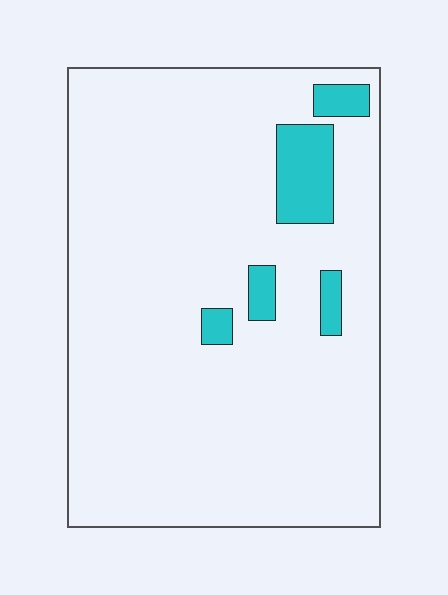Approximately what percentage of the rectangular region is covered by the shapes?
Approximately 10%.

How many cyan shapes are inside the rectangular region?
5.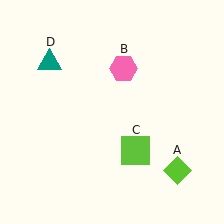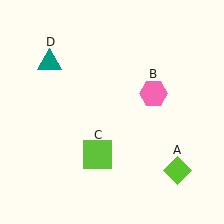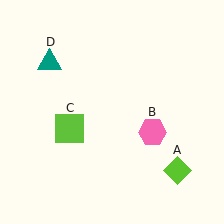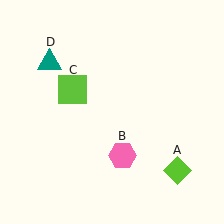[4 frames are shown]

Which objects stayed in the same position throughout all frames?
Lime diamond (object A) and teal triangle (object D) remained stationary.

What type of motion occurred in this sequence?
The pink hexagon (object B), lime square (object C) rotated clockwise around the center of the scene.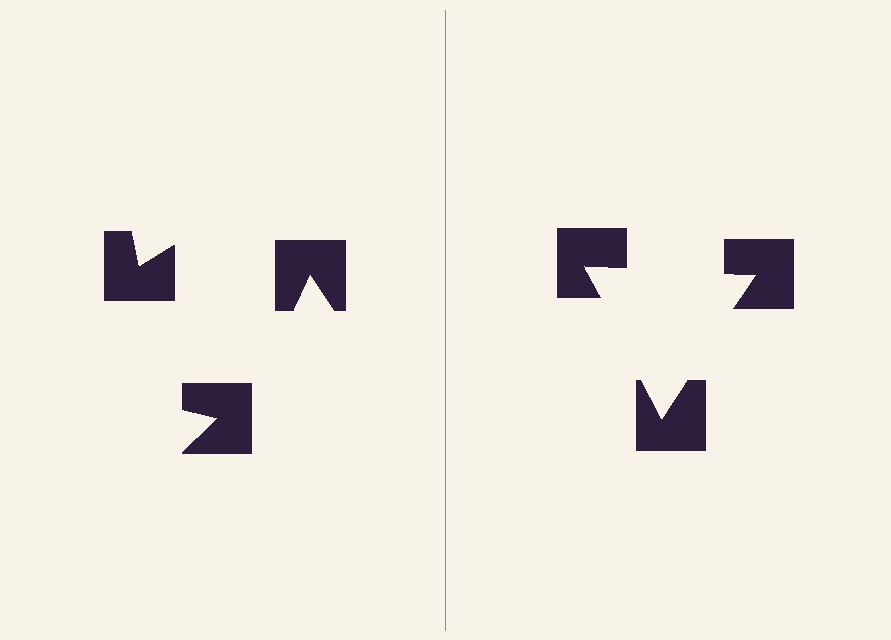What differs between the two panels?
The notched squares are positioned identically on both sides; only the wedge orientations differ. On the right they align to a triangle; on the left they are misaligned.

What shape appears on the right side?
An illusory triangle.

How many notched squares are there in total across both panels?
6 — 3 on each side.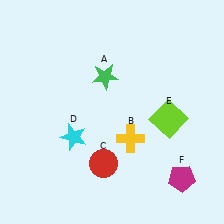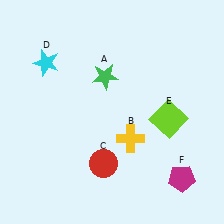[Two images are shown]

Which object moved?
The cyan star (D) moved up.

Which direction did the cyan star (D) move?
The cyan star (D) moved up.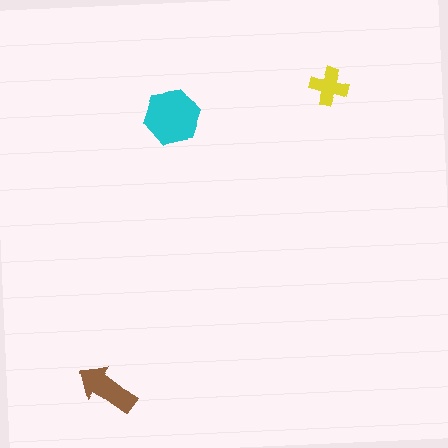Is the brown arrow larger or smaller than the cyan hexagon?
Smaller.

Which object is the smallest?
The yellow cross.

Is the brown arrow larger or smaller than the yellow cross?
Larger.